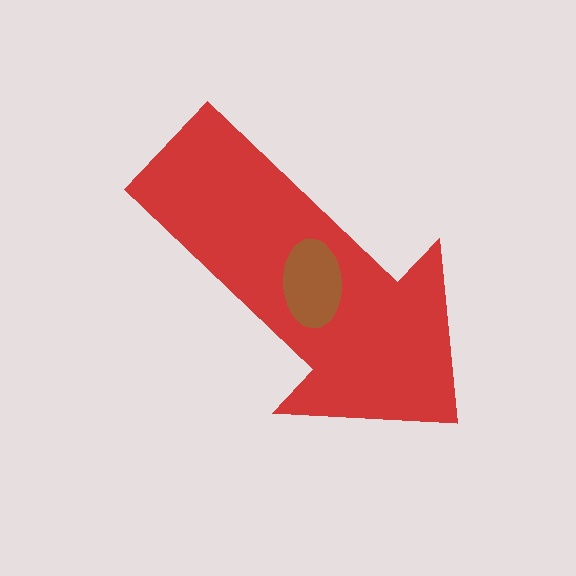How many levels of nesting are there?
2.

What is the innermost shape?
The brown ellipse.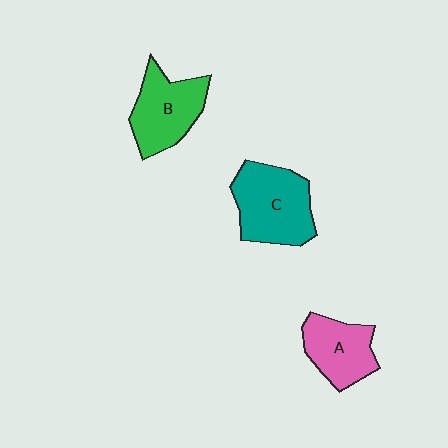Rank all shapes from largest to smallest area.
From largest to smallest: C (teal), B (green), A (pink).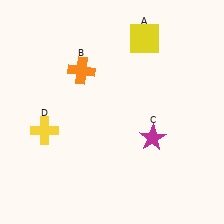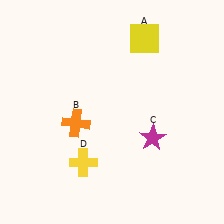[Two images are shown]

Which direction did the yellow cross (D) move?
The yellow cross (D) moved right.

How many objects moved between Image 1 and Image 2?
2 objects moved between the two images.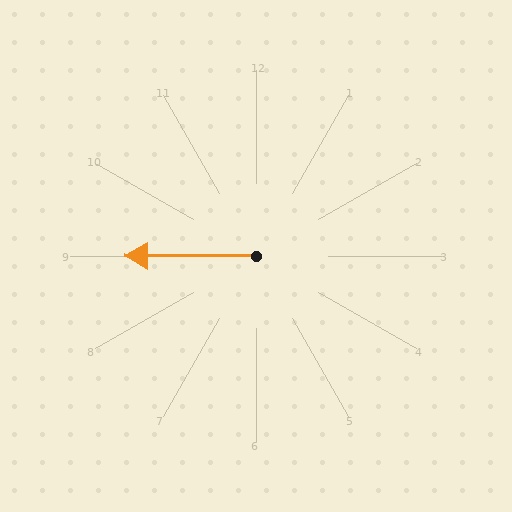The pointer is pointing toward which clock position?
Roughly 9 o'clock.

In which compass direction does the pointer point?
West.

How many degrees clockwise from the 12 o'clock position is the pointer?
Approximately 270 degrees.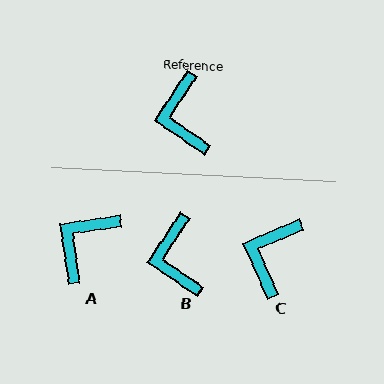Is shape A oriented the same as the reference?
No, it is off by about 48 degrees.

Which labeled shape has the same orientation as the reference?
B.